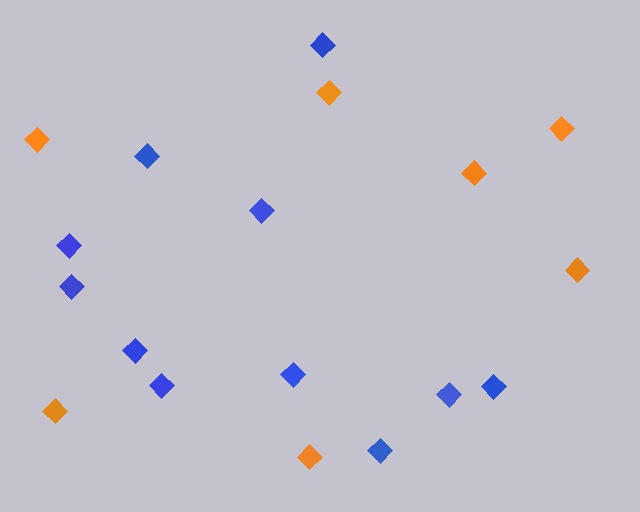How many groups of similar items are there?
There are 2 groups: one group of orange diamonds (7) and one group of blue diamonds (11).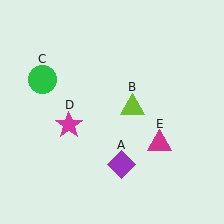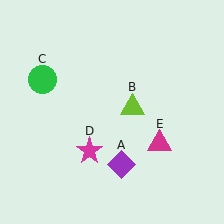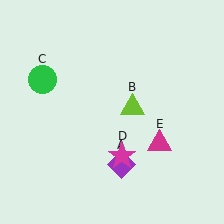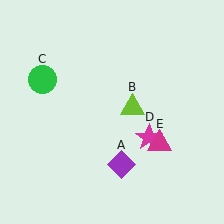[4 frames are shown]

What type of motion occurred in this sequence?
The magenta star (object D) rotated counterclockwise around the center of the scene.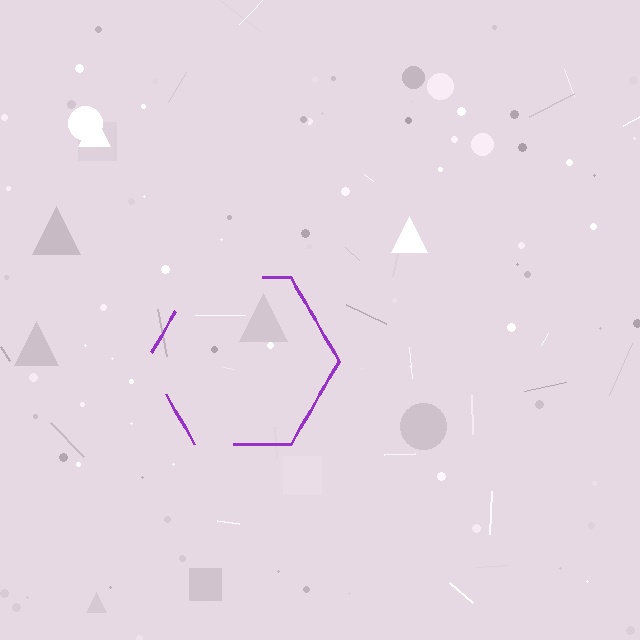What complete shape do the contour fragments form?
The contour fragments form a hexagon.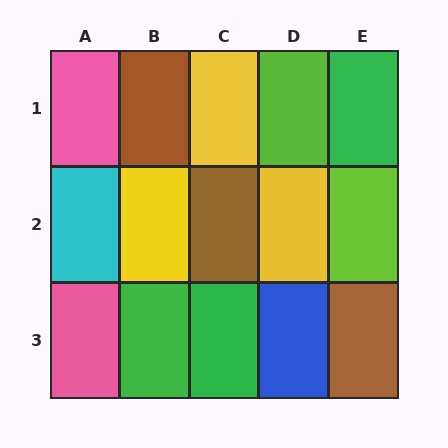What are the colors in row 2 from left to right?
Cyan, yellow, brown, yellow, lime.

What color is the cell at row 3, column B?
Green.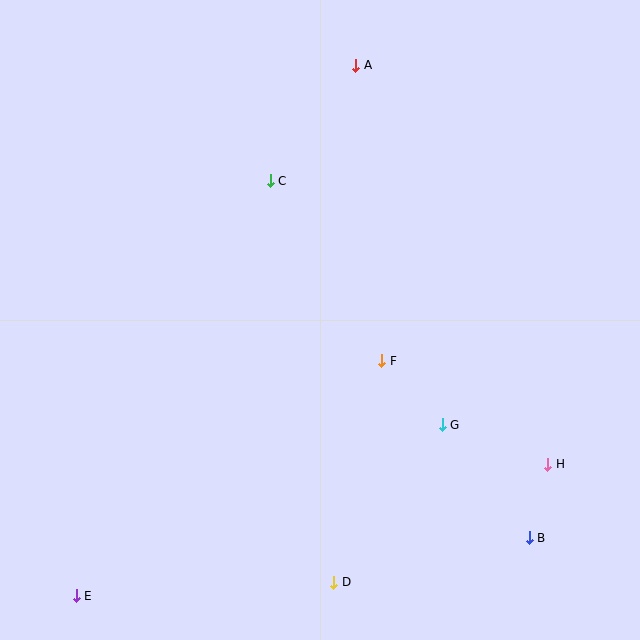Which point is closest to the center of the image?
Point F at (382, 361) is closest to the center.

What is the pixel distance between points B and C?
The distance between B and C is 441 pixels.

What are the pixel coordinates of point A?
Point A is at (356, 65).